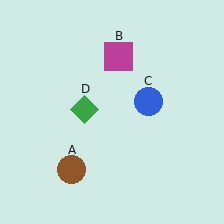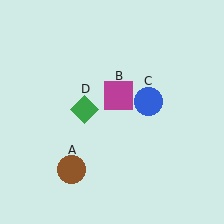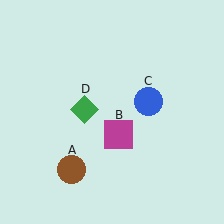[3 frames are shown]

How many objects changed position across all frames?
1 object changed position: magenta square (object B).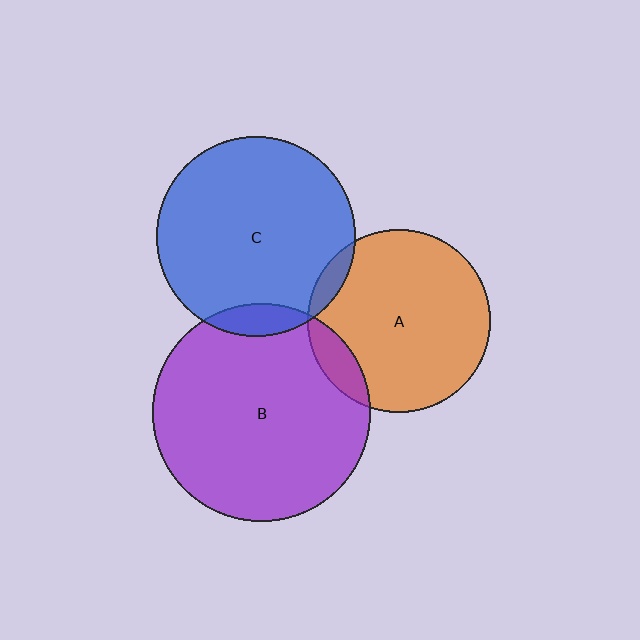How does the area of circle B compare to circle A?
Approximately 1.4 times.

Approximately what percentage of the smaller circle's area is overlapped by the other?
Approximately 5%.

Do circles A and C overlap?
Yes.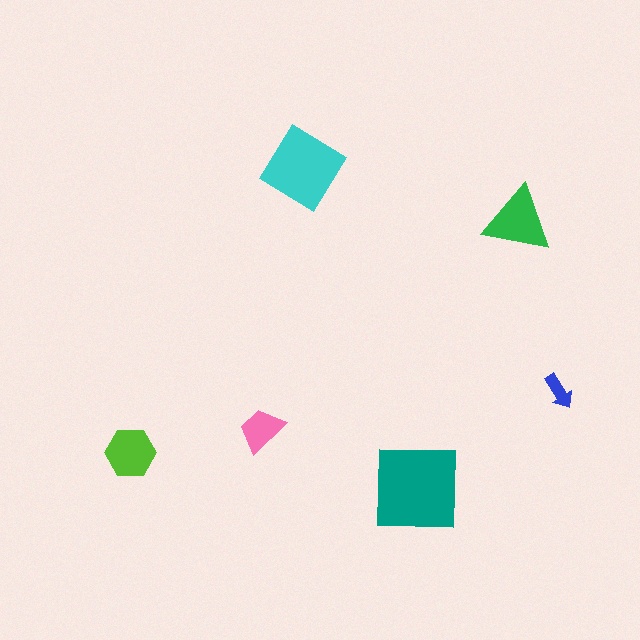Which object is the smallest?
The blue arrow.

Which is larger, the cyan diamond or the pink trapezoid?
The cyan diamond.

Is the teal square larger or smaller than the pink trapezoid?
Larger.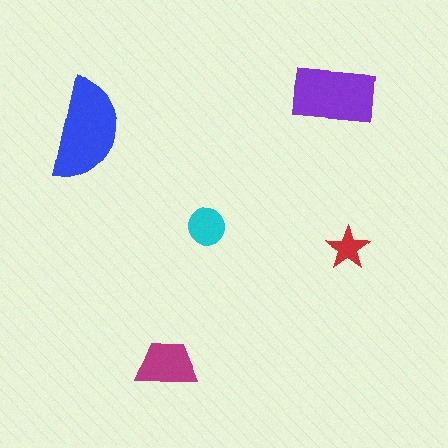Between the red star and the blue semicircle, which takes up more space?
The blue semicircle.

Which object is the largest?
The blue semicircle.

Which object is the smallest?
The red star.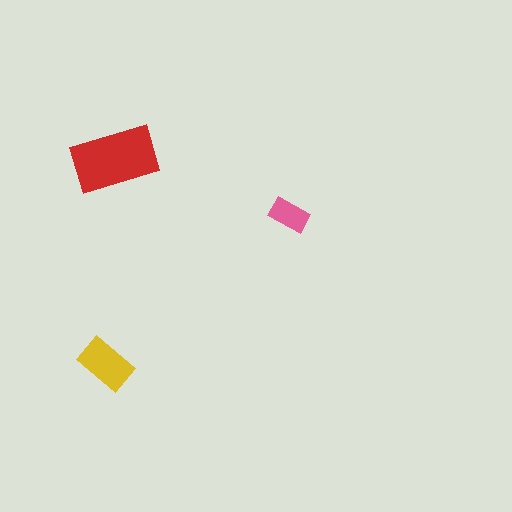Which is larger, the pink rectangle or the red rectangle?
The red one.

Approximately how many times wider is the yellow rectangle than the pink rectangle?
About 1.5 times wider.